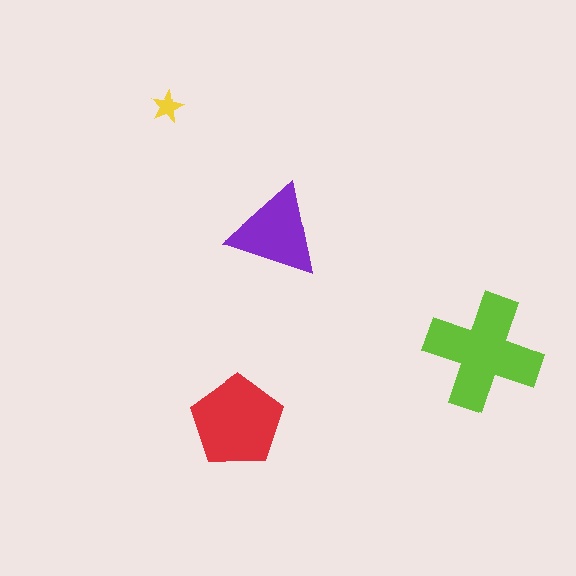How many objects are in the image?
There are 4 objects in the image.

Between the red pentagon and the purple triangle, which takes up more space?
The red pentagon.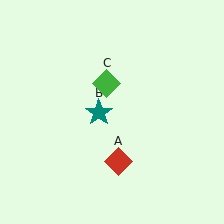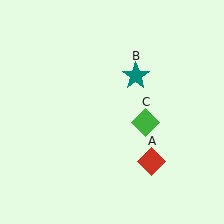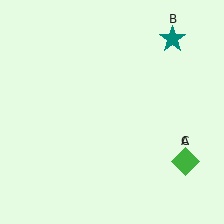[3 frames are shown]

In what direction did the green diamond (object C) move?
The green diamond (object C) moved down and to the right.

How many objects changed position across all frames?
3 objects changed position: red diamond (object A), teal star (object B), green diamond (object C).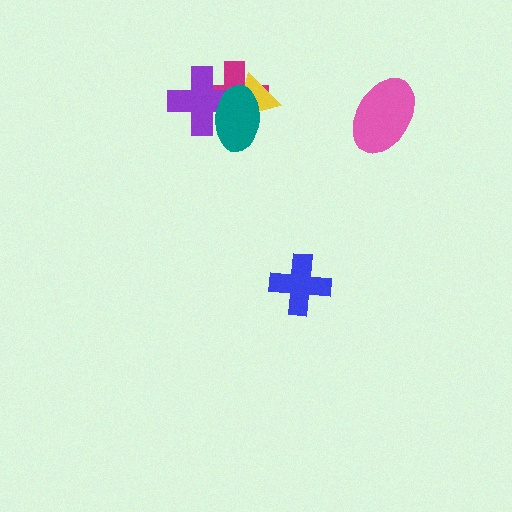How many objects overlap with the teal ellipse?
3 objects overlap with the teal ellipse.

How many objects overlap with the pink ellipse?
0 objects overlap with the pink ellipse.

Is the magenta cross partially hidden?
Yes, it is partially covered by another shape.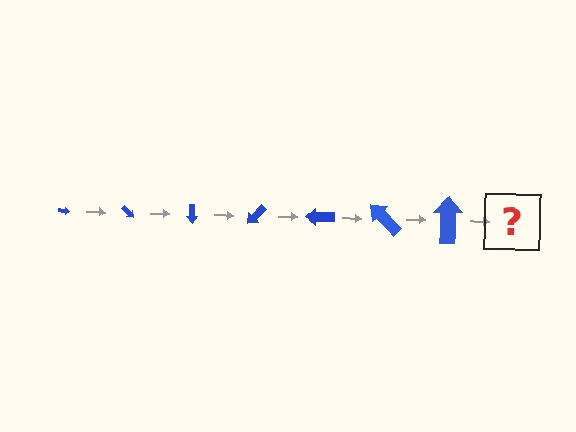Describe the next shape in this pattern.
It should be an arrow, larger than the previous one and rotated 315 degrees from the start.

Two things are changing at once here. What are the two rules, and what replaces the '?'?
The two rules are that the arrow grows larger each step and it rotates 45 degrees each step. The '?' should be an arrow, larger than the previous one and rotated 315 degrees from the start.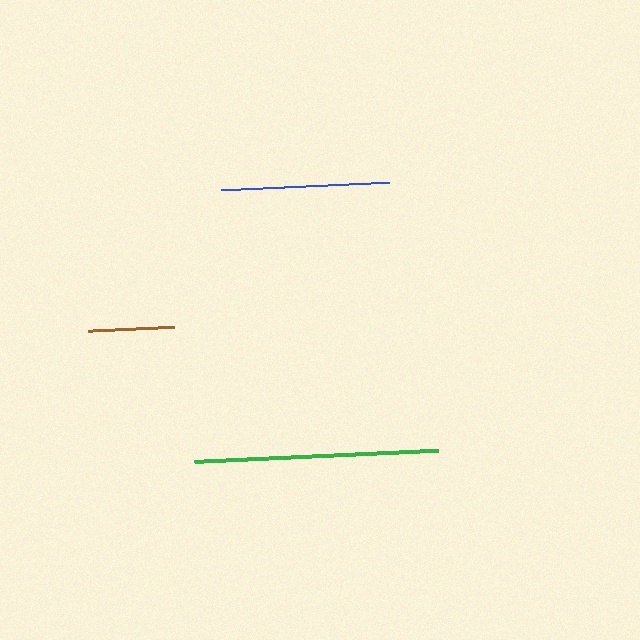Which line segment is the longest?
The green line is the longest at approximately 244 pixels.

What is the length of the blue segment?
The blue segment is approximately 169 pixels long.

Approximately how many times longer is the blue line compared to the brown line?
The blue line is approximately 2.0 times the length of the brown line.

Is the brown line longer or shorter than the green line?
The green line is longer than the brown line.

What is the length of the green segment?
The green segment is approximately 244 pixels long.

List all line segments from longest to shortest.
From longest to shortest: green, blue, brown.